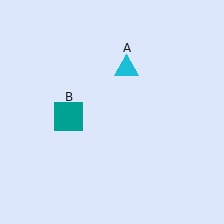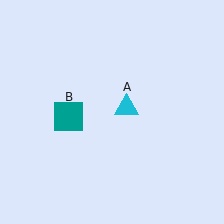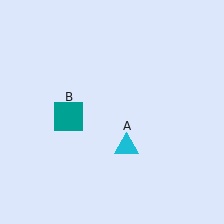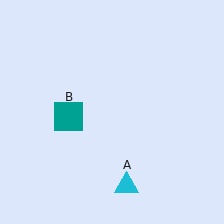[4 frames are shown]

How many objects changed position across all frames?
1 object changed position: cyan triangle (object A).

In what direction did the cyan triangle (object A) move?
The cyan triangle (object A) moved down.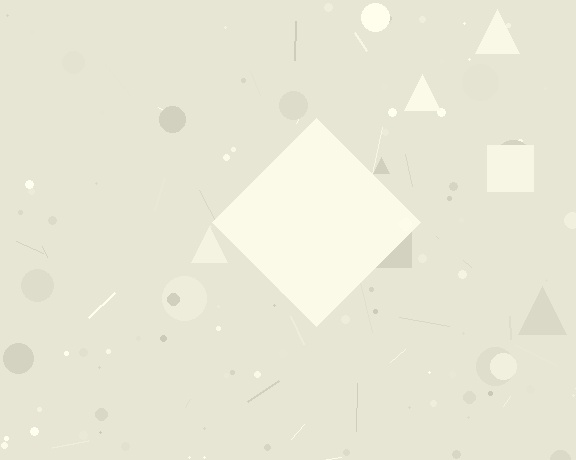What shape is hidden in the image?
A diamond is hidden in the image.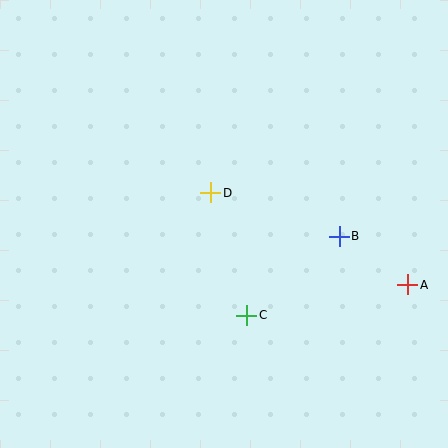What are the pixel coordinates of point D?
Point D is at (211, 193).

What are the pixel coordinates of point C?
Point C is at (247, 315).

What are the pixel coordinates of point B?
Point B is at (339, 236).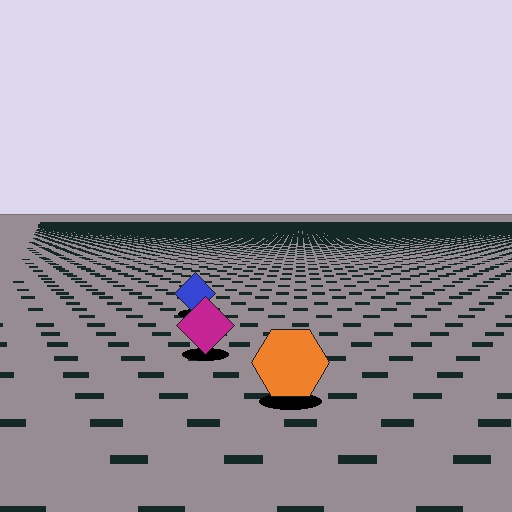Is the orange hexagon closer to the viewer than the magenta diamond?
Yes. The orange hexagon is closer — you can tell from the texture gradient: the ground texture is coarser near it.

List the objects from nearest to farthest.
From nearest to farthest: the orange hexagon, the magenta diamond, the blue diamond.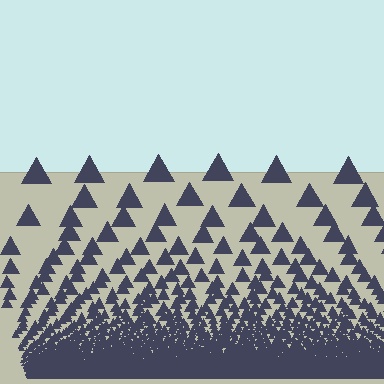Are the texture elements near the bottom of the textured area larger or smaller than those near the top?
Smaller. The gradient is inverted — elements near the bottom are smaller and denser.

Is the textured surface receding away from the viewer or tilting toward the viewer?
The surface appears to tilt toward the viewer. Texture elements get larger and sparser toward the top.